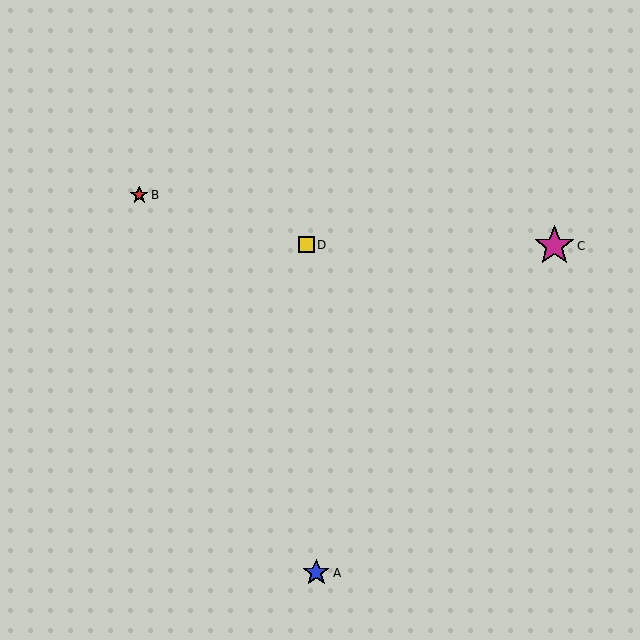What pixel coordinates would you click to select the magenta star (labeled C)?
Click at (554, 246) to select the magenta star C.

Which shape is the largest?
The magenta star (labeled C) is the largest.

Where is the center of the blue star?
The center of the blue star is at (316, 573).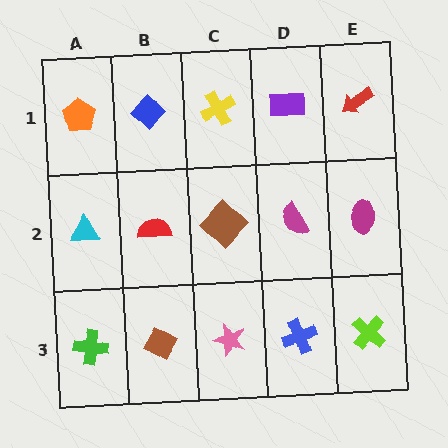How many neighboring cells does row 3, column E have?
2.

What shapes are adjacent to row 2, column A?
An orange pentagon (row 1, column A), a green cross (row 3, column A), a red semicircle (row 2, column B).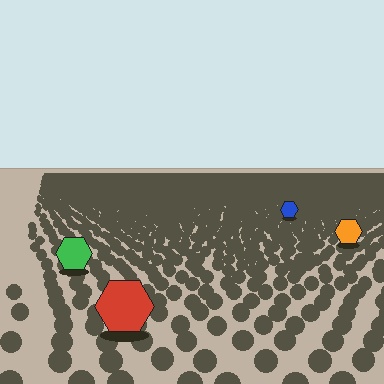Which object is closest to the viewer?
The red hexagon is closest. The texture marks near it are larger and more spread out.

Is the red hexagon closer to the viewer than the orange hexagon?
Yes. The red hexagon is closer — you can tell from the texture gradient: the ground texture is coarser near it.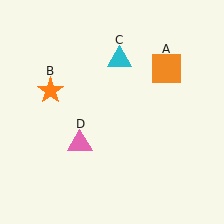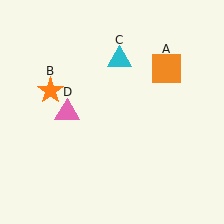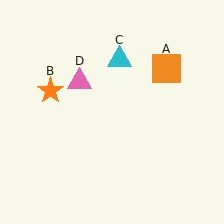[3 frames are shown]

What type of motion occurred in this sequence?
The pink triangle (object D) rotated clockwise around the center of the scene.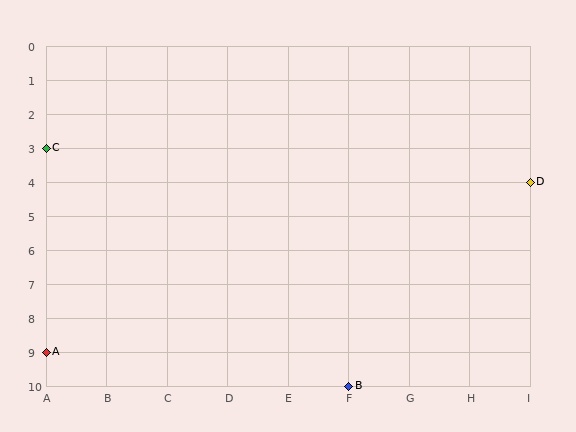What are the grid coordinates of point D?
Point D is at grid coordinates (I, 4).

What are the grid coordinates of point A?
Point A is at grid coordinates (A, 9).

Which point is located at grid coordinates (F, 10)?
Point B is at (F, 10).